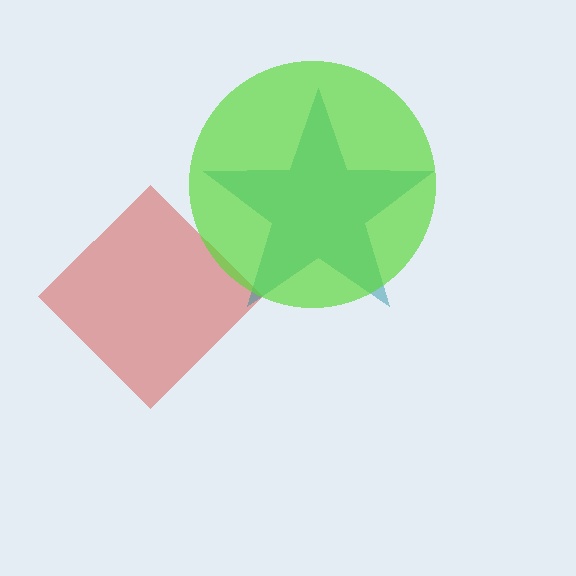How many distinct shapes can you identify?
There are 3 distinct shapes: a red diamond, a teal star, a lime circle.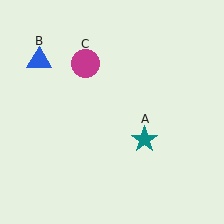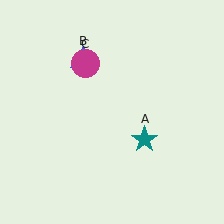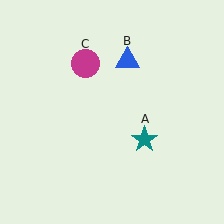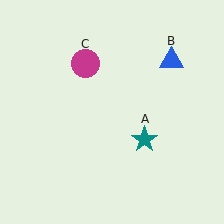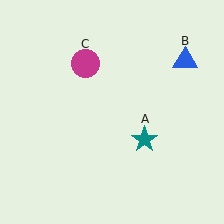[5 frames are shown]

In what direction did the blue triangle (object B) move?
The blue triangle (object B) moved right.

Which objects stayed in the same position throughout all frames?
Teal star (object A) and magenta circle (object C) remained stationary.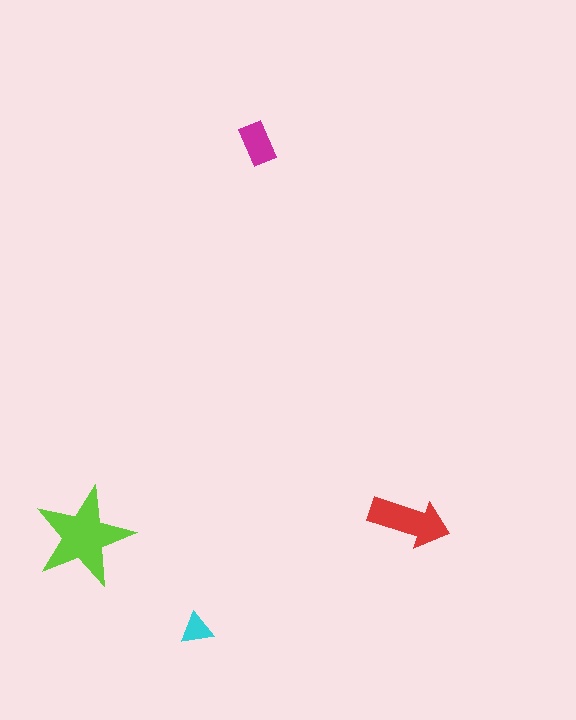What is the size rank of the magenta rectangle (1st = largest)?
3rd.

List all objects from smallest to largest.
The cyan triangle, the magenta rectangle, the red arrow, the lime star.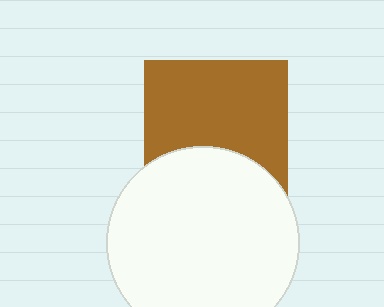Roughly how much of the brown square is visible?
Most of it is visible (roughly 67%).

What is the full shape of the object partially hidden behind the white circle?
The partially hidden object is a brown square.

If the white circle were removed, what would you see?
You would see the complete brown square.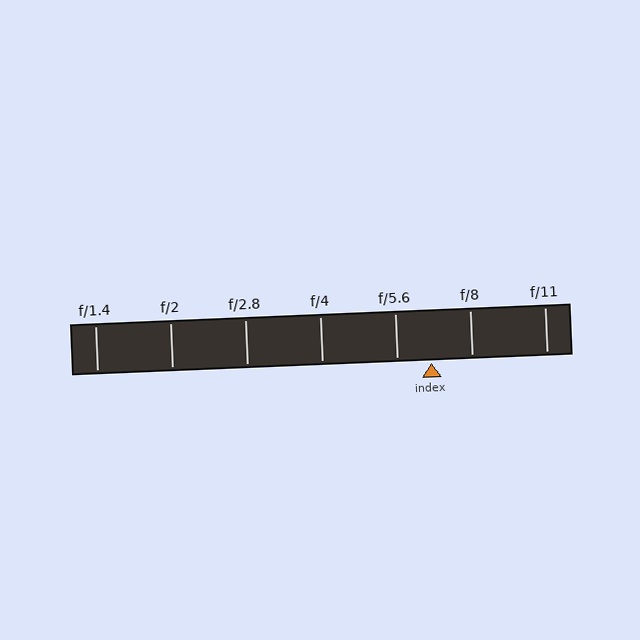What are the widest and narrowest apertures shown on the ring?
The widest aperture shown is f/1.4 and the narrowest is f/11.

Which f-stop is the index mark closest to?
The index mark is closest to f/5.6.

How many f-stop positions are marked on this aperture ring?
There are 7 f-stop positions marked.